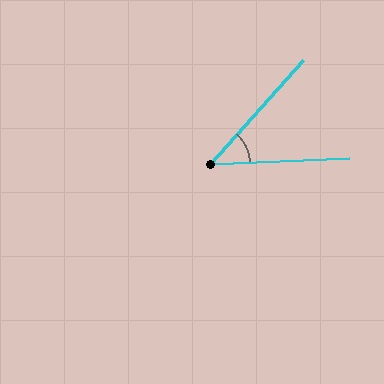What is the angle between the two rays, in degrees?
Approximately 45 degrees.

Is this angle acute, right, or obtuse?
It is acute.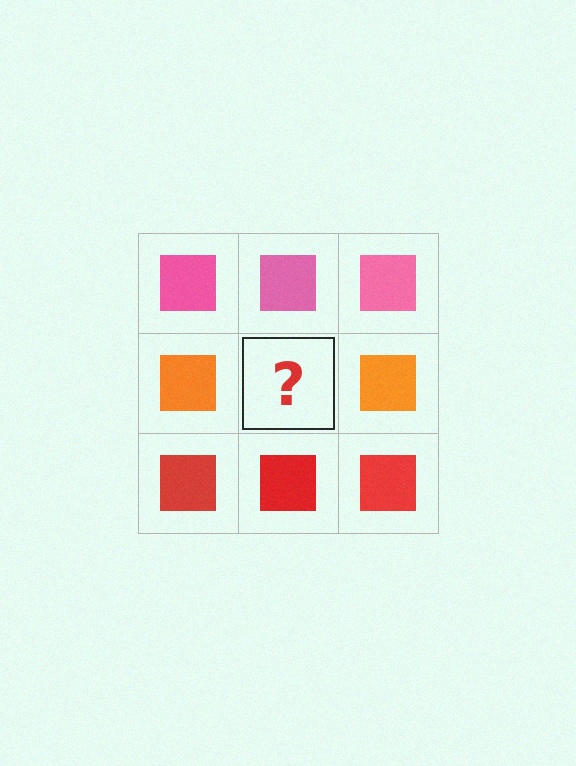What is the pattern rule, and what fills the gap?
The rule is that each row has a consistent color. The gap should be filled with an orange square.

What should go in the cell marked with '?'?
The missing cell should contain an orange square.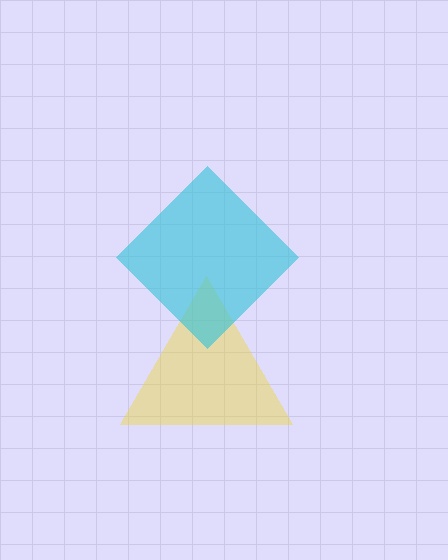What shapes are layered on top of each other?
The layered shapes are: a yellow triangle, a cyan diamond.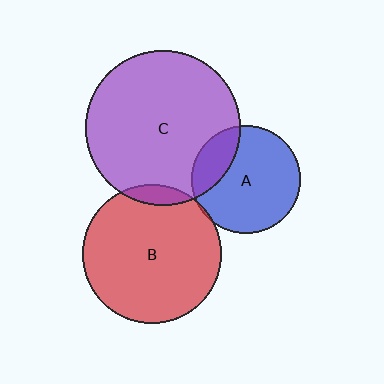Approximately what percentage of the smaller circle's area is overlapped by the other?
Approximately 5%.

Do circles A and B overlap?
Yes.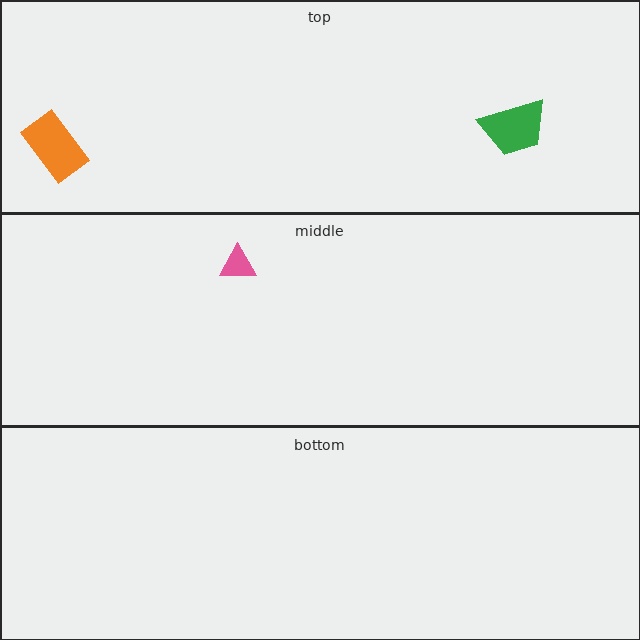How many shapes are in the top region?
2.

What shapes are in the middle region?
The pink triangle.